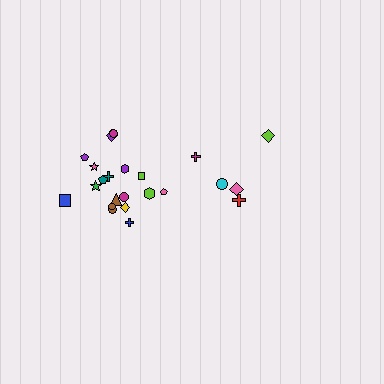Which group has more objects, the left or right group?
The left group.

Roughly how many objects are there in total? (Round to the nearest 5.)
Roughly 25 objects in total.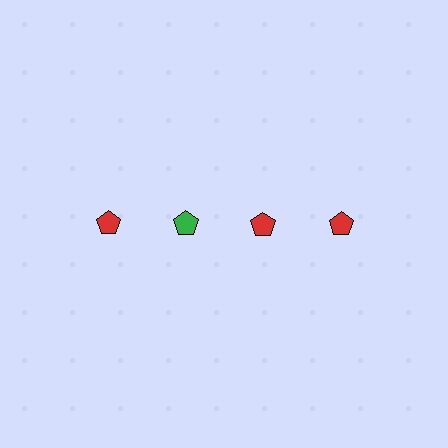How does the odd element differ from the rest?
It has a different color: green instead of red.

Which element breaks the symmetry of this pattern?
The green pentagon in the top row, second from left column breaks the symmetry. All other shapes are red pentagons.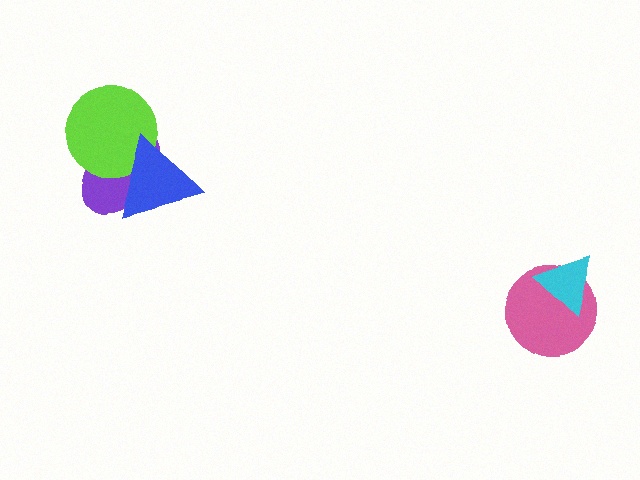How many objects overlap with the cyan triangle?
1 object overlaps with the cyan triangle.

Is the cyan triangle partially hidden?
No, no other shape covers it.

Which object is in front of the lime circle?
The blue triangle is in front of the lime circle.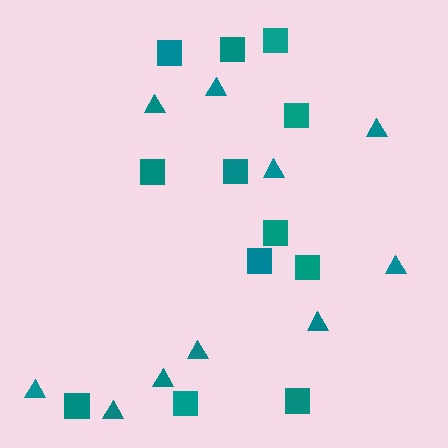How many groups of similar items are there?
There are 2 groups: one group of squares (12) and one group of triangles (10).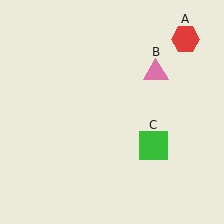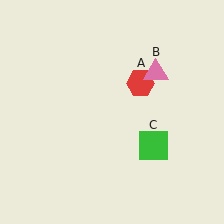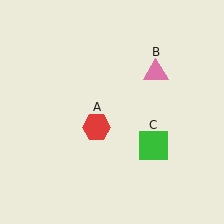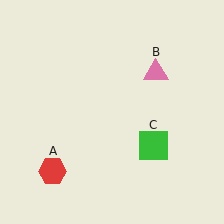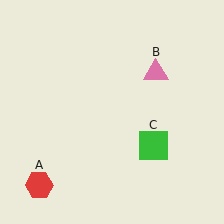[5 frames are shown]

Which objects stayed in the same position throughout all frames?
Pink triangle (object B) and green square (object C) remained stationary.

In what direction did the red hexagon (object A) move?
The red hexagon (object A) moved down and to the left.